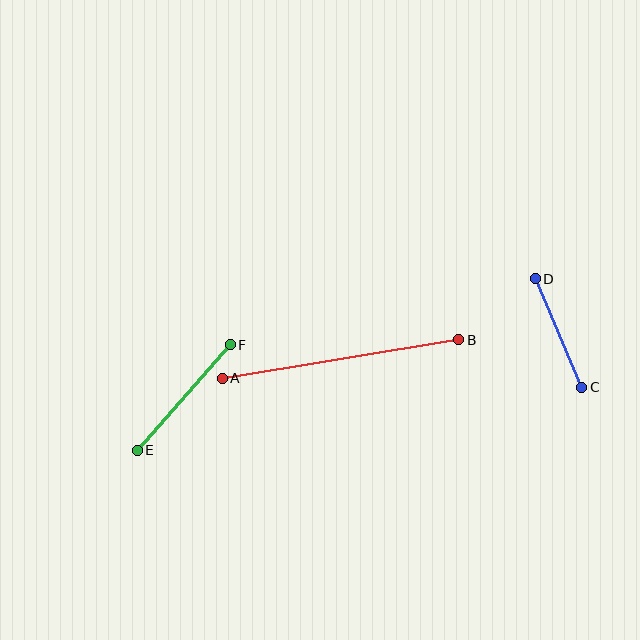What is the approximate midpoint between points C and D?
The midpoint is at approximately (559, 333) pixels.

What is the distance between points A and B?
The distance is approximately 240 pixels.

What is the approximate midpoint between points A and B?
The midpoint is at approximately (341, 359) pixels.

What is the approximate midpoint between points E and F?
The midpoint is at approximately (184, 398) pixels.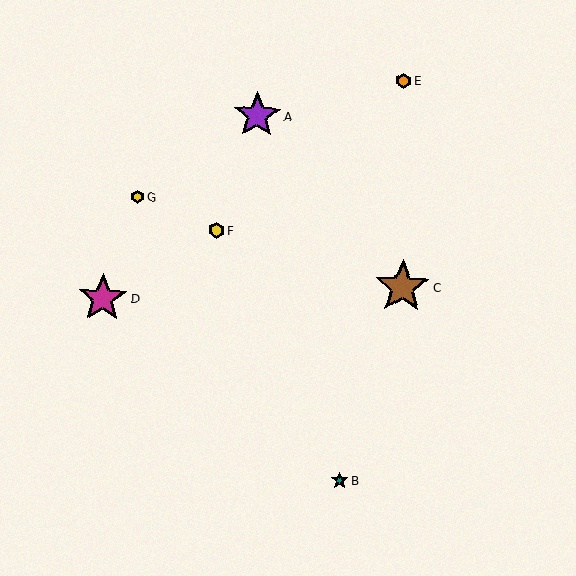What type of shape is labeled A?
Shape A is a purple star.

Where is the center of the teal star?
The center of the teal star is at (339, 480).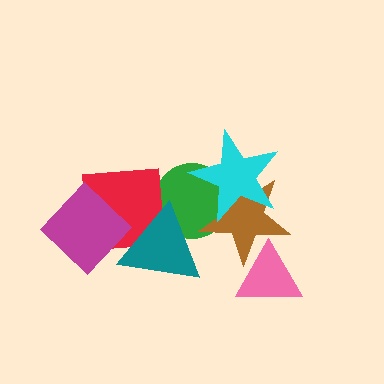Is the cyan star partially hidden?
No, no other shape covers it.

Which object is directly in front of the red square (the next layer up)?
The magenta diamond is directly in front of the red square.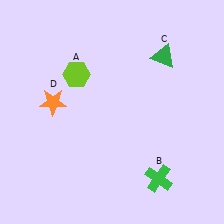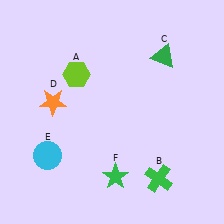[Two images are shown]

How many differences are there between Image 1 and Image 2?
There are 2 differences between the two images.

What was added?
A cyan circle (E), a green star (F) were added in Image 2.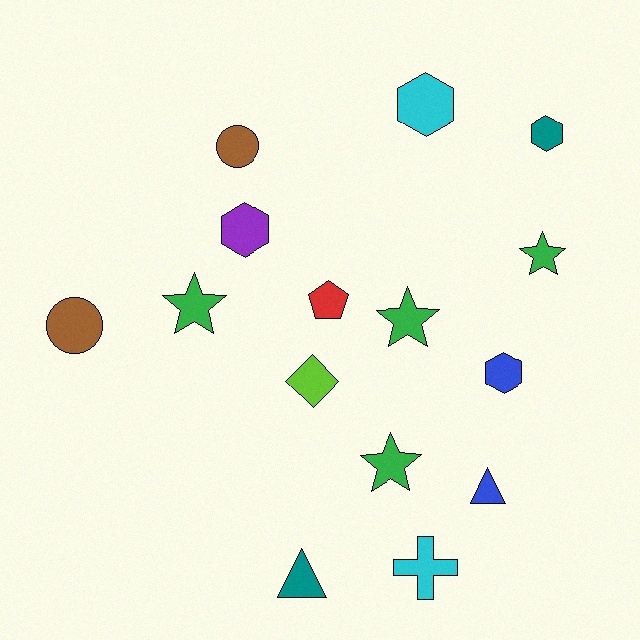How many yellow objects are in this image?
There are no yellow objects.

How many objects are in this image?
There are 15 objects.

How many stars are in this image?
There are 4 stars.